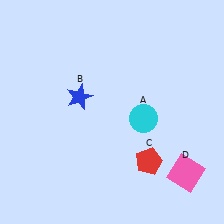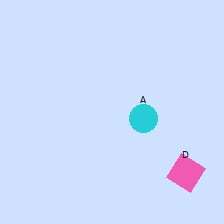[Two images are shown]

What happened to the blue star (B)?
The blue star (B) was removed in Image 2. It was in the top-left area of Image 1.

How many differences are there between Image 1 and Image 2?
There are 2 differences between the two images.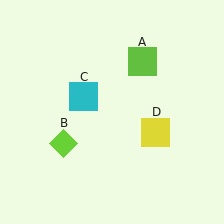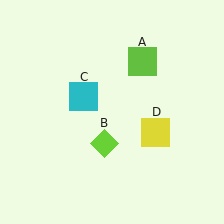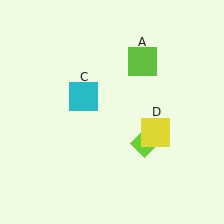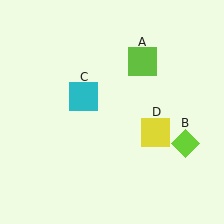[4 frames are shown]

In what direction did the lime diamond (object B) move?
The lime diamond (object B) moved right.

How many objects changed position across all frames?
1 object changed position: lime diamond (object B).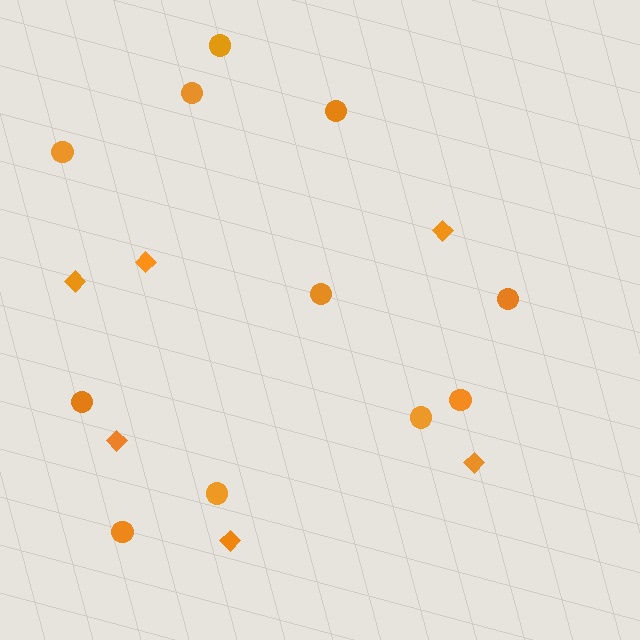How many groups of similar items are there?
There are 2 groups: one group of circles (11) and one group of diamonds (6).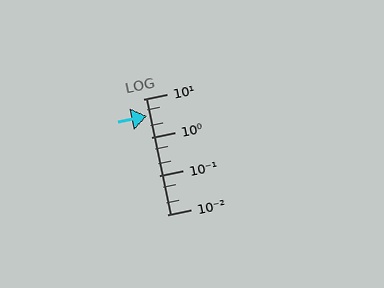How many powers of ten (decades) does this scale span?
The scale spans 3 decades, from 0.01 to 10.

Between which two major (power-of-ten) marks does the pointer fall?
The pointer is between 1 and 10.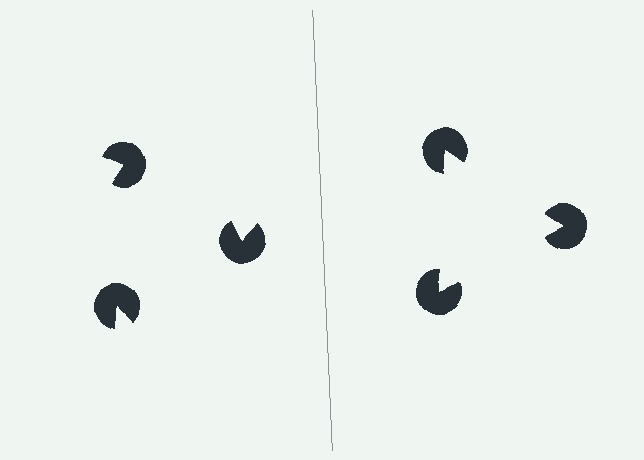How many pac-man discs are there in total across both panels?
6 — 3 on each side.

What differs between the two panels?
The pac-man discs are positioned identically on both sides; only the wedge orientations differ. On the right they align to a triangle; on the left they are misaligned.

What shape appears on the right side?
An illusory triangle.